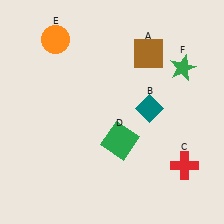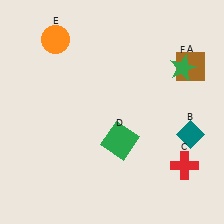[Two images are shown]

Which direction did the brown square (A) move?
The brown square (A) moved right.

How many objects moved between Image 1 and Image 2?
2 objects moved between the two images.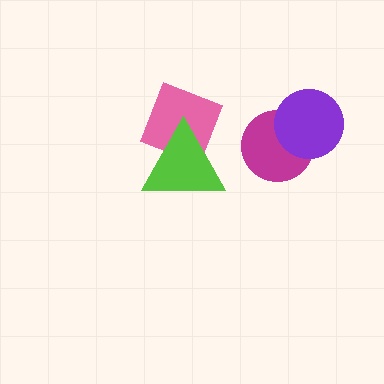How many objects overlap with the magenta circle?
1 object overlaps with the magenta circle.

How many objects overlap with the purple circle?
1 object overlaps with the purple circle.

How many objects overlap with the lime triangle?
1 object overlaps with the lime triangle.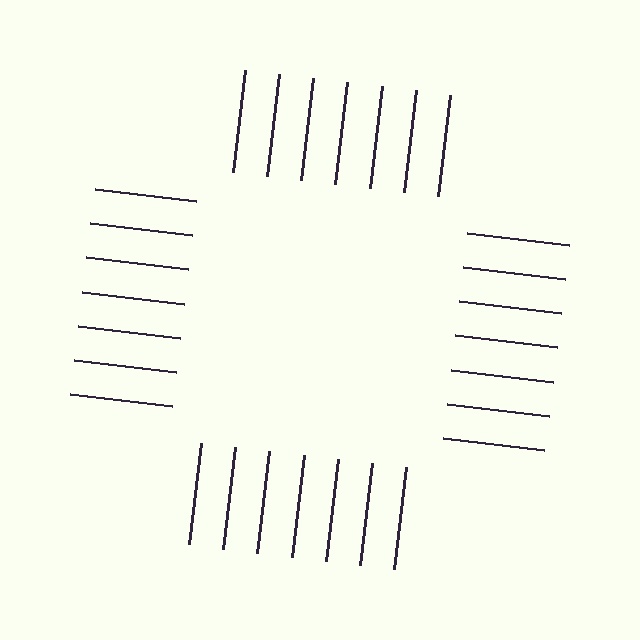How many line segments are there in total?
28 — 7 along each of the 4 edges.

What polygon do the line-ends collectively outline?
An illusory square — the line segments terminate on its edges but no continuous stroke is drawn.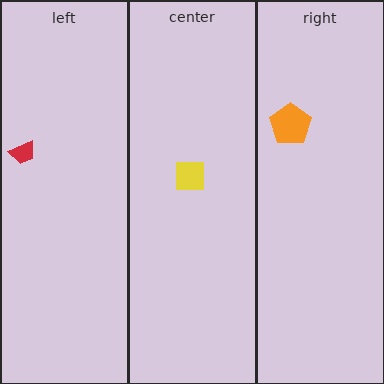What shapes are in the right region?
The orange pentagon.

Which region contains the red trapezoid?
The left region.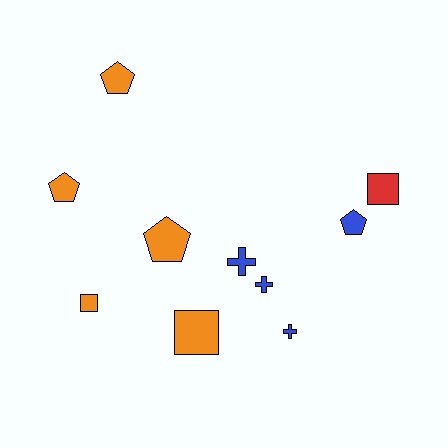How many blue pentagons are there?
There is 1 blue pentagon.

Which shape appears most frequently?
Pentagon, with 4 objects.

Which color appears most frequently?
Orange, with 5 objects.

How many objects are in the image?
There are 10 objects.